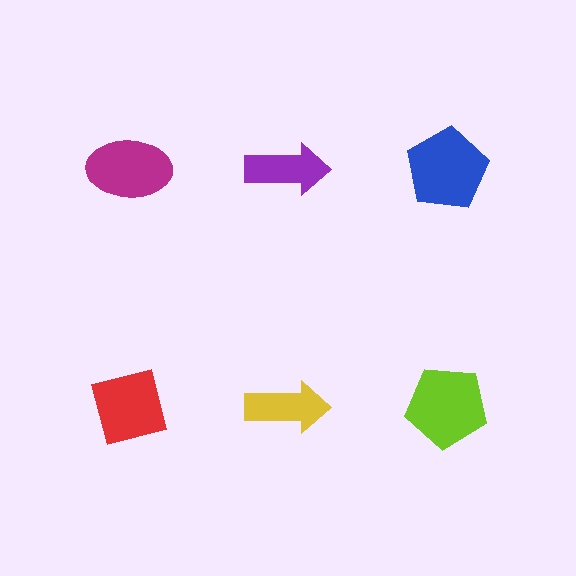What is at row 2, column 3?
A lime pentagon.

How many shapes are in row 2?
3 shapes.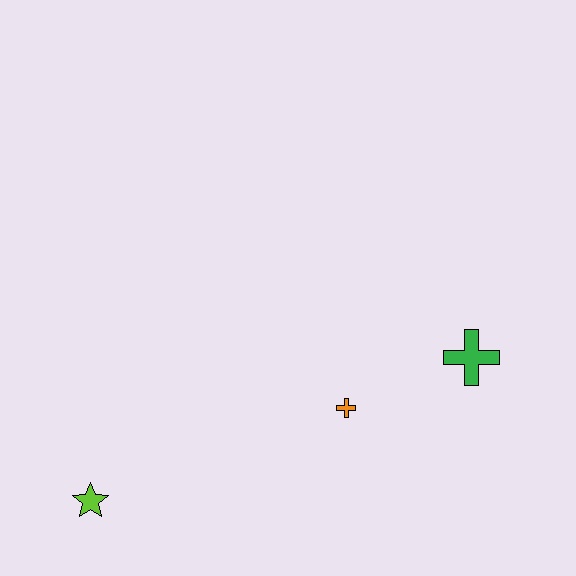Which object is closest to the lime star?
The orange cross is closest to the lime star.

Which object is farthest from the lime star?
The green cross is farthest from the lime star.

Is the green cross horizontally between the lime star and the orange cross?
No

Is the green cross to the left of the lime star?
No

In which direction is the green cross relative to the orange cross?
The green cross is to the right of the orange cross.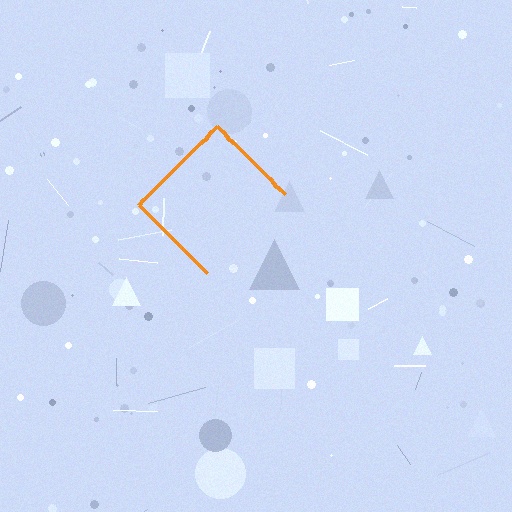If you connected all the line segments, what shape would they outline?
They would outline a diamond.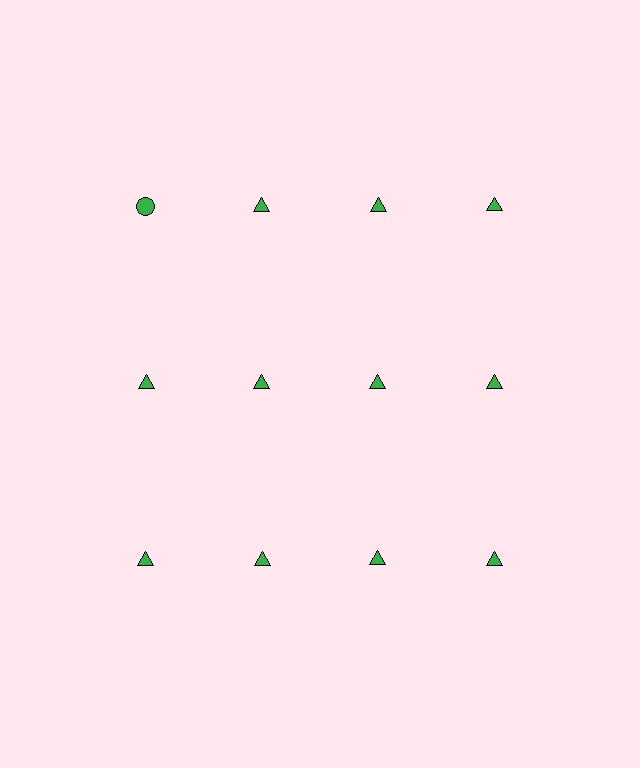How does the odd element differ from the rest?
It has a different shape: circle instead of triangle.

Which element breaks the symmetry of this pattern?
The green circle in the top row, leftmost column breaks the symmetry. All other shapes are green triangles.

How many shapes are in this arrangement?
There are 12 shapes arranged in a grid pattern.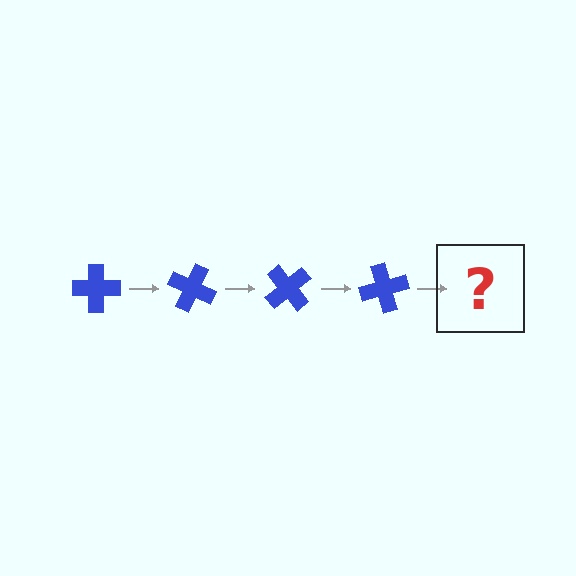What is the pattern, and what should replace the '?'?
The pattern is that the cross rotates 25 degrees each step. The '?' should be a blue cross rotated 100 degrees.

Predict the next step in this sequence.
The next step is a blue cross rotated 100 degrees.